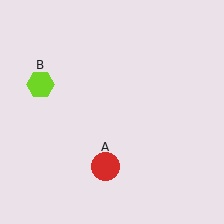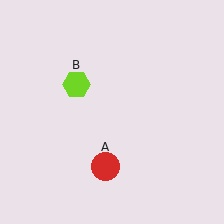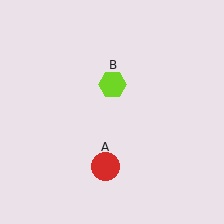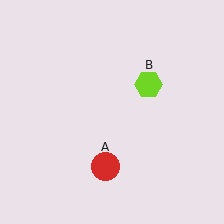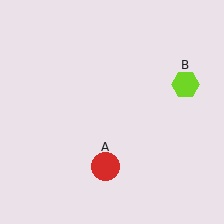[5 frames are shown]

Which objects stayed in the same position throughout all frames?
Red circle (object A) remained stationary.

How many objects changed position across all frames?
1 object changed position: lime hexagon (object B).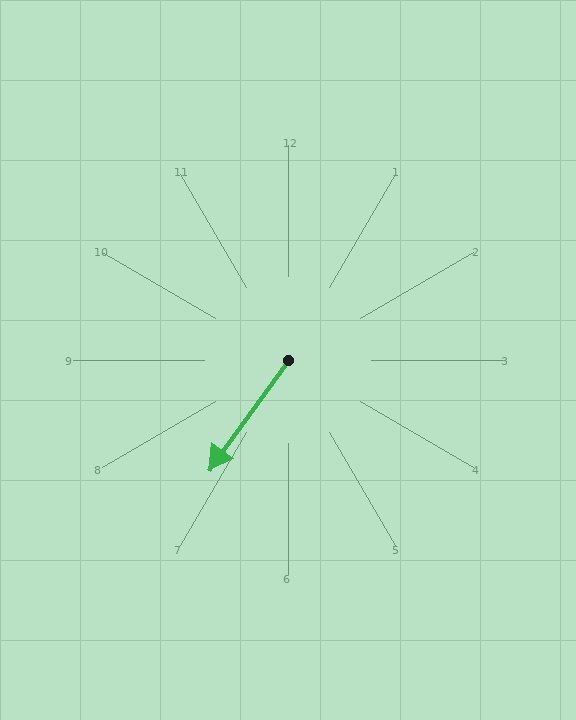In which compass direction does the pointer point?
Southwest.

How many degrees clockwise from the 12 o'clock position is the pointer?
Approximately 216 degrees.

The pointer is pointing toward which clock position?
Roughly 7 o'clock.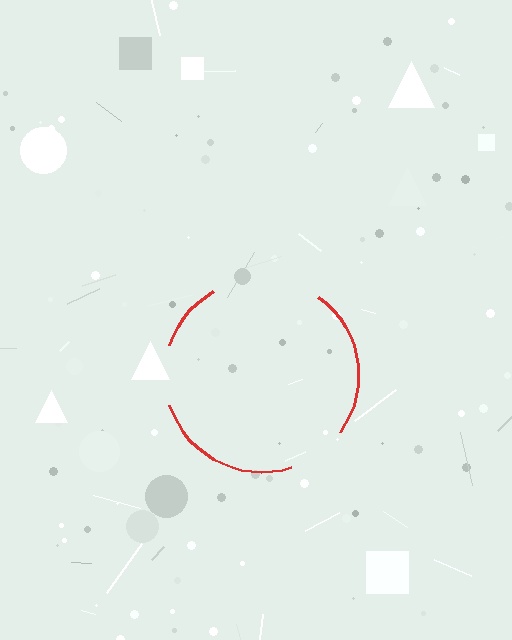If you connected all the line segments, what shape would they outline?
They would outline a circle.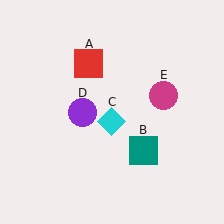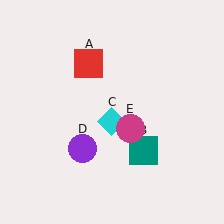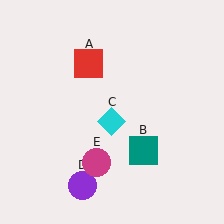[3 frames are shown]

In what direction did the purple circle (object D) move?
The purple circle (object D) moved down.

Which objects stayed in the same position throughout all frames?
Red square (object A) and teal square (object B) and cyan diamond (object C) remained stationary.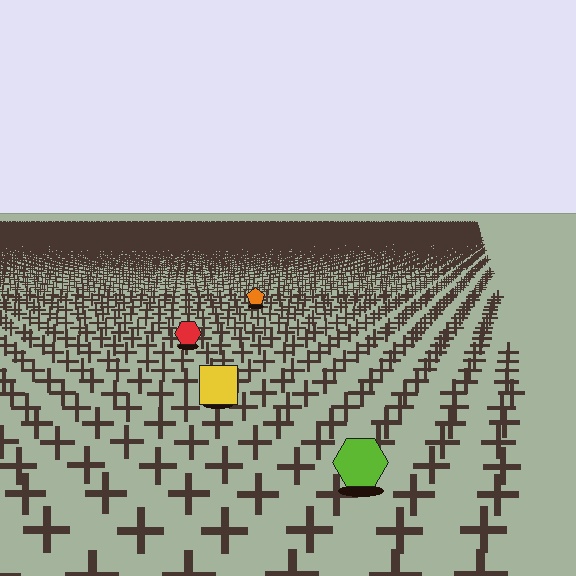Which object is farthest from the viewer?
The orange pentagon is farthest from the viewer. It appears smaller and the ground texture around it is denser.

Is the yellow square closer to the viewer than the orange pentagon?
Yes. The yellow square is closer — you can tell from the texture gradient: the ground texture is coarser near it.